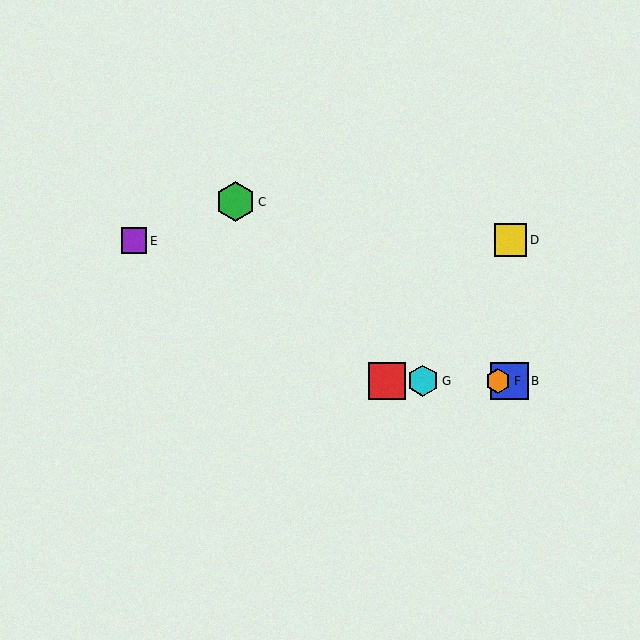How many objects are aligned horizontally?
4 objects (A, B, F, G) are aligned horizontally.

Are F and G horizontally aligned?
Yes, both are at y≈381.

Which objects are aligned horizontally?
Objects A, B, F, G are aligned horizontally.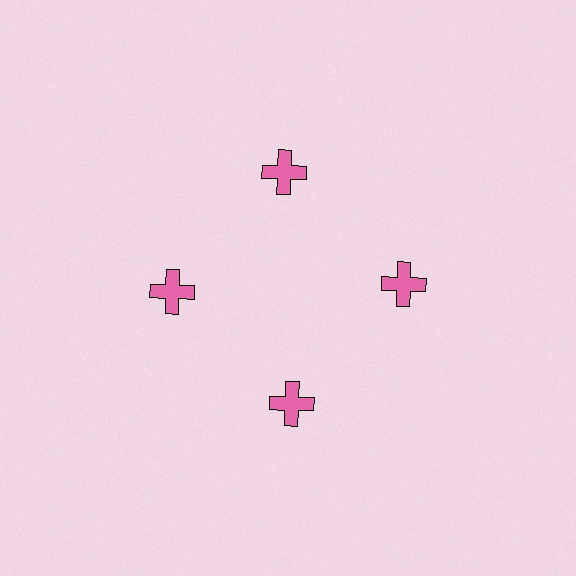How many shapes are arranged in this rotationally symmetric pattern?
There are 4 shapes, arranged in 4 groups of 1.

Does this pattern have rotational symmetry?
Yes, this pattern has 4-fold rotational symmetry. It looks the same after rotating 90 degrees around the center.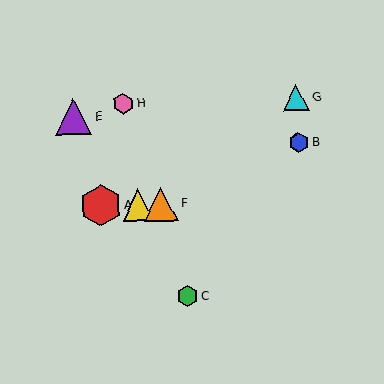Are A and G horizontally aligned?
No, A is at y≈206 and G is at y≈97.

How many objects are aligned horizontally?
3 objects (A, D, F) are aligned horizontally.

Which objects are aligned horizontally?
Objects A, D, F are aligned horizontally.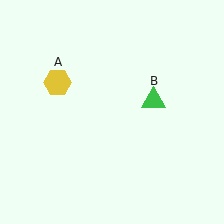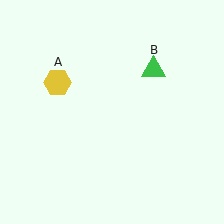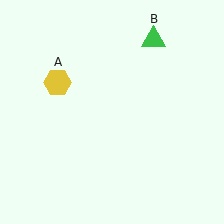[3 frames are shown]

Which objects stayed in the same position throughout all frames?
Yellow hexagon (object A) remained stationary.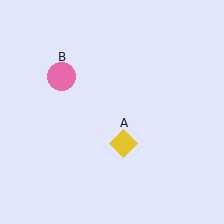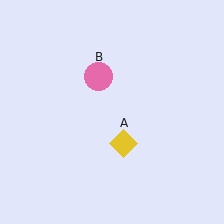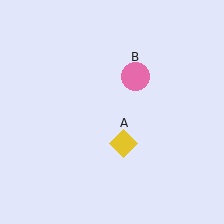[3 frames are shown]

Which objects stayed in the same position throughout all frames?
Yellow diamond (object A) remained stationary.